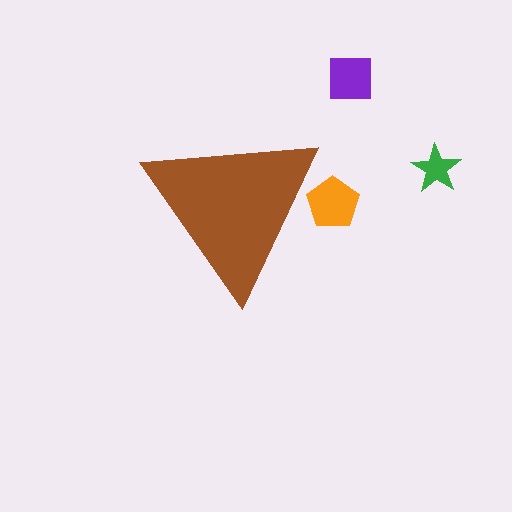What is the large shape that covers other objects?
A brown triangle.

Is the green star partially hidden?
No, the green star is fully visible.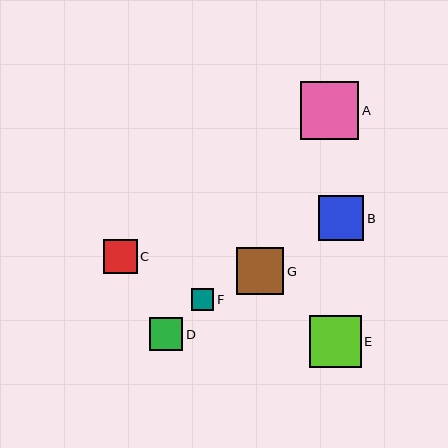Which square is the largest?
Square A is the largest with a size of approximately 58 pixels.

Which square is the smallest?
Square F is the smallest with a size of approximately 22 pixels.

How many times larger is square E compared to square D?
Square E is approximately 1.6 times the size of square D.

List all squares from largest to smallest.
From largest to smallest: A, E, G, B, C, D, F.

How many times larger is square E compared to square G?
Square E is approximately 1.1 times the size of square G.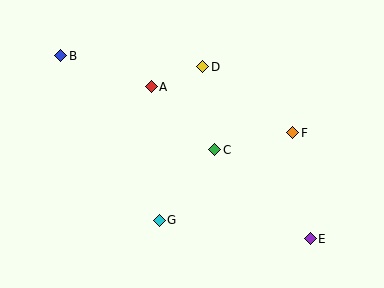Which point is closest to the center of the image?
Point C at (215, 150) is closest to the center.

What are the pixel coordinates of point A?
Point A is at (151, 87).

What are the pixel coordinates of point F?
Point F is at (293, 133).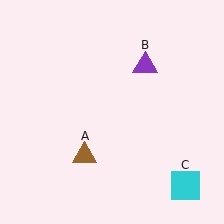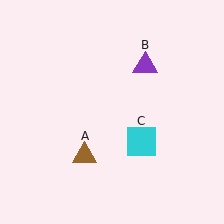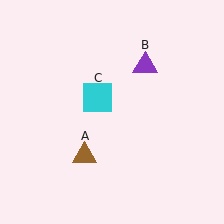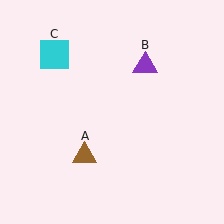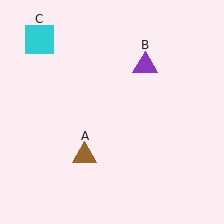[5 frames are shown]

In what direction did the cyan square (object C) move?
The cyan square (object C) moved up and to the left.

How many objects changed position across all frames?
1 object changed position: cyan square (object C).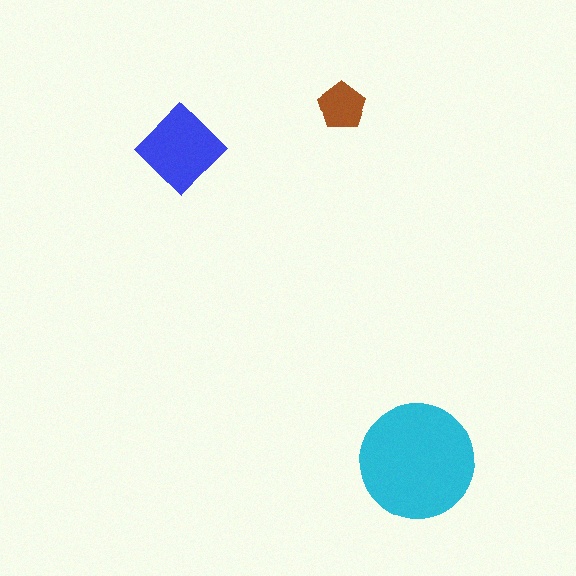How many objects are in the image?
There are 3 objects in the image.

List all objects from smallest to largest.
The brown pentagon, the blue diamond, the cyan circle.